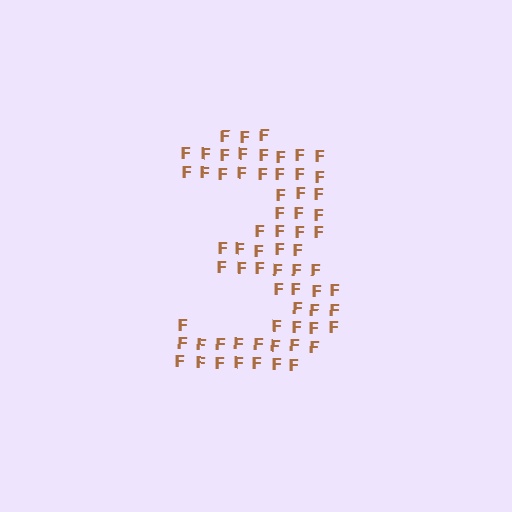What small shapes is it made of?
It is made of small letter F's.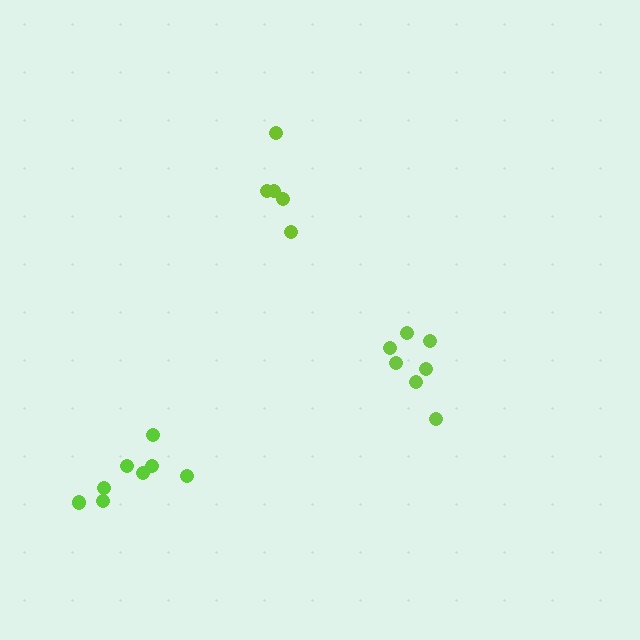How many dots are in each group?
Group 1: 8 dots, Group 2: 7 dots, Group 3: 5 dots (20 total).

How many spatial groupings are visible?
There are 3 spatial groupings.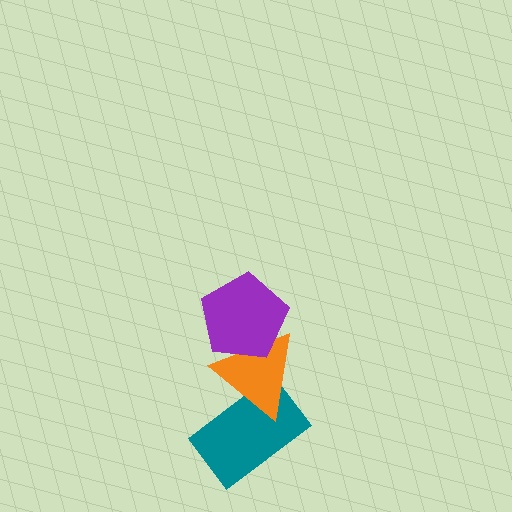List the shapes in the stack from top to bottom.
From top to bottom: the purple pentagon, the orange triangle, the teal rectangle.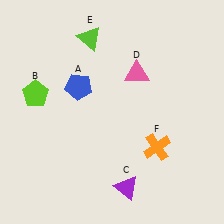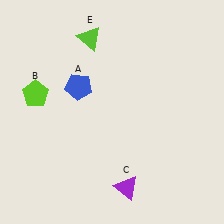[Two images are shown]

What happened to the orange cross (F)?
The orange cross (F) was removed in Image 2. It was in the bottom-right area of Image 1.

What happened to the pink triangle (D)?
The pink triangle (D) was removed in Image 2. It was in the top-right area of Image 1.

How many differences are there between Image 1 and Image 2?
There are 2 differences between the two images.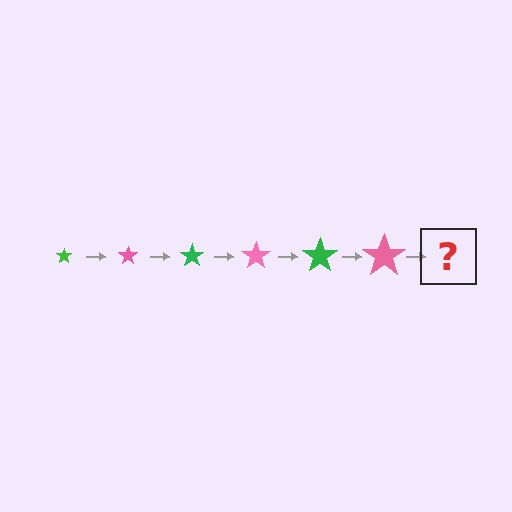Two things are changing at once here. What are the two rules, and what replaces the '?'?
The two rules are that the star grows larger each step and the color cycles through green and pink. The '?' should be a green star, larger than the previous one.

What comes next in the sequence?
The next element should be a green star, larger than the previous one.